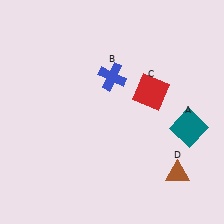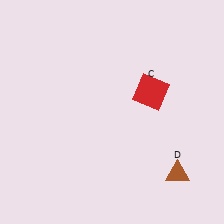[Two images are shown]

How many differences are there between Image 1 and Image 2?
There are 2 differences between the two images.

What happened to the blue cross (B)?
The blue cross (B) was removed in Image 2. It was in the top-right area of Image 1.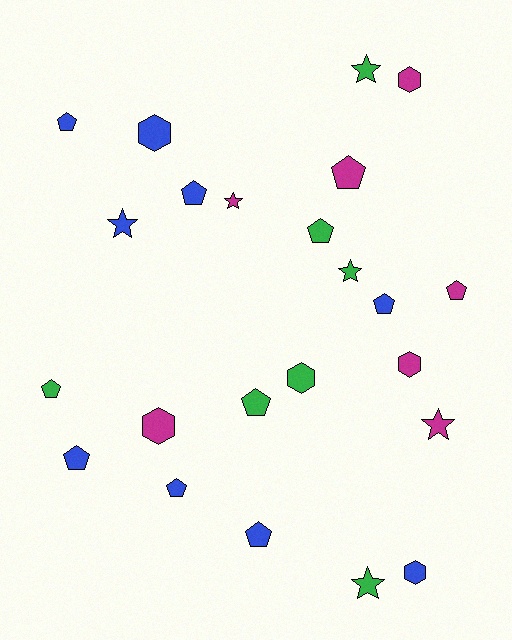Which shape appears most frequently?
Pentagon, with 11 objects.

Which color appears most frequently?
Blue, with 9 objects.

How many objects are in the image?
There are 23 objects.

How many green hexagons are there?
There is 1 green hexagon.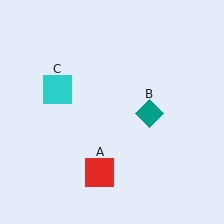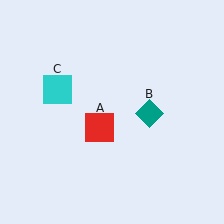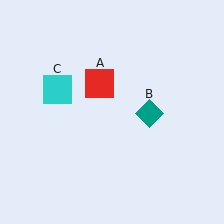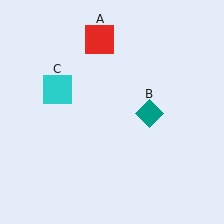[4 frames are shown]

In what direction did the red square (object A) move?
The red square (object A) moved up.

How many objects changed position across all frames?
1 object changed position: red square (object A).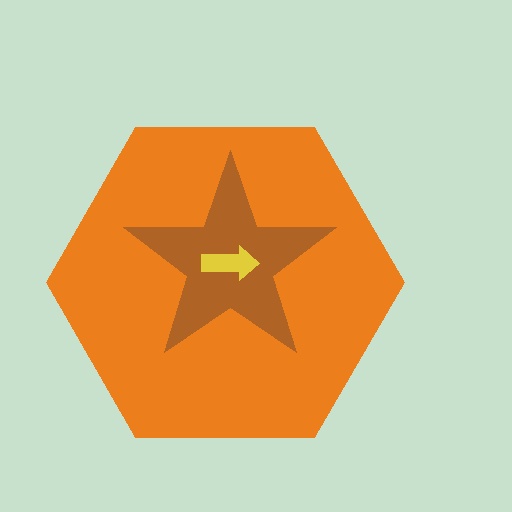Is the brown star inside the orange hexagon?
Yes.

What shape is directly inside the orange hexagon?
The brown star.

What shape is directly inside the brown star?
The yellow arrow.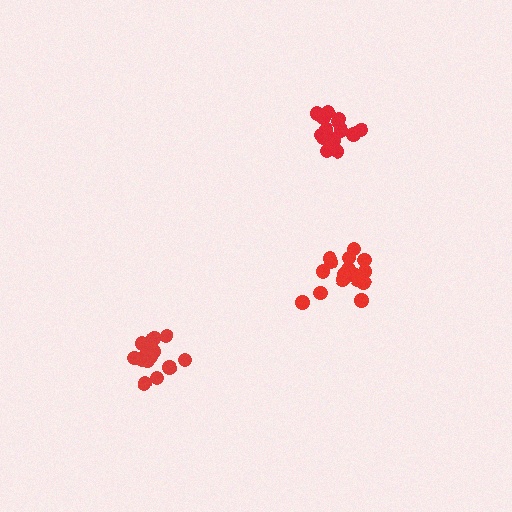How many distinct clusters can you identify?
There are 3 distinct clusters.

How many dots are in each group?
Group 1: 14 dots, Group 2: 16 dots, Group 3: 17 dots (47 total).